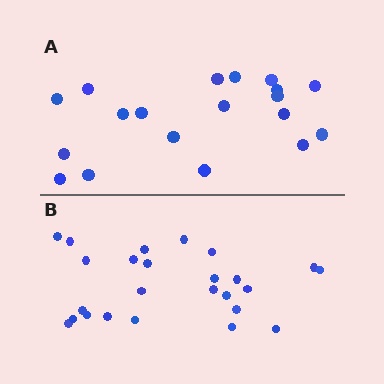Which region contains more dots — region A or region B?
Region B (the bottom region) has more dots.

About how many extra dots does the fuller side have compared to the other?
Region B has about 6 more dots than region A.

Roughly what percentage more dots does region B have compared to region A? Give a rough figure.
About 30% more.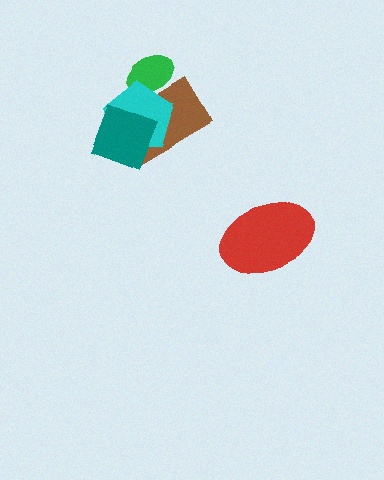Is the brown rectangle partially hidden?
Yes, it is partially covered by another shape.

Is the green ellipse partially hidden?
Yes, it is partially covered by another shape.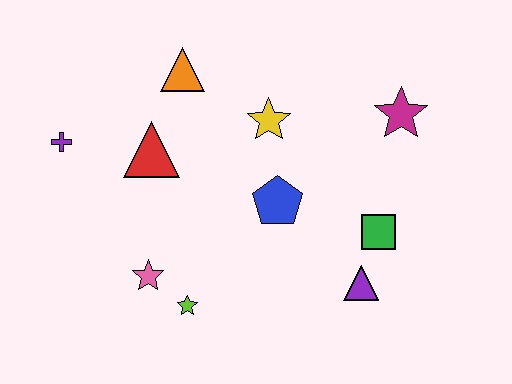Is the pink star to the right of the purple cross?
Yes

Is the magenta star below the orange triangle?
Yes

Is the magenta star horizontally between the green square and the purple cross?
No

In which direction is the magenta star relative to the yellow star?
The magenta star is to the right of the yellow star.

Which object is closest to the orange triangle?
The red triangle is closest to the orange triangle.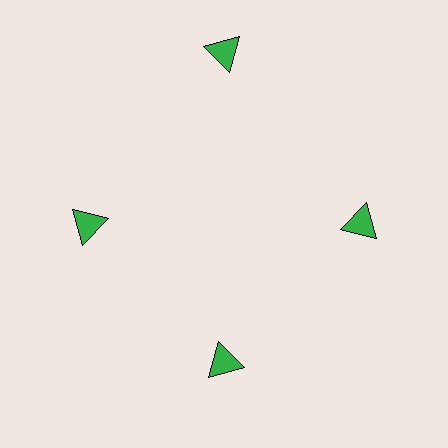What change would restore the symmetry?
The symmetry would be restored by moving it inward, back onto the ring so that all 4 triangles sit at equal angles and equal distance from the center.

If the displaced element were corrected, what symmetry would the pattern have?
It would have 4-fold rotational symmetry — the pattern would map onto itself every 90 degrees.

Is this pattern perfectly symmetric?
No. The 4 green triangles are arranged in a ring, but one element near the 12 o'clock position is pushed outward from the center, breaking the 4-fold rotational symmetry.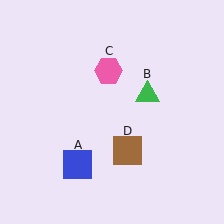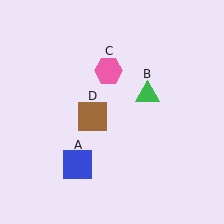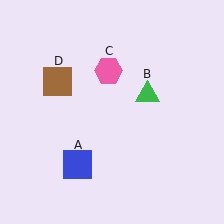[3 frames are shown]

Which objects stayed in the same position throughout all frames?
Blue square (object A) and green triangle (object B) and pink hexagon (object C) remained stationary.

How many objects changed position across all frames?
1 object changed position: brown square (object D).